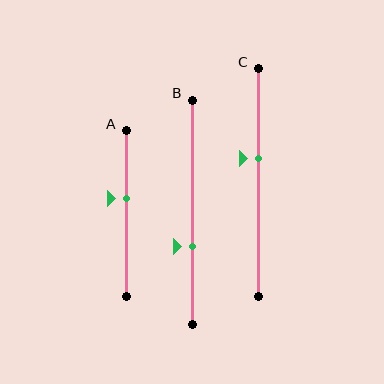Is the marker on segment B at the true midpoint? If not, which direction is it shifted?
No, the marker on segment B is shifted downward by about 15% of the segment length.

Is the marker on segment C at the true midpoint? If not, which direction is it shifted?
No, the marker on segment C is shifted upward by about 11% of the segment length.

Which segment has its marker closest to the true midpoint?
Segment A has its marker closest to the true midpoint.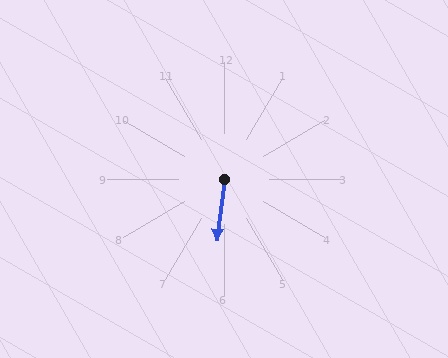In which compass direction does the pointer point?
South.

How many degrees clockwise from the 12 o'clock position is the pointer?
Approximately 187 degrees.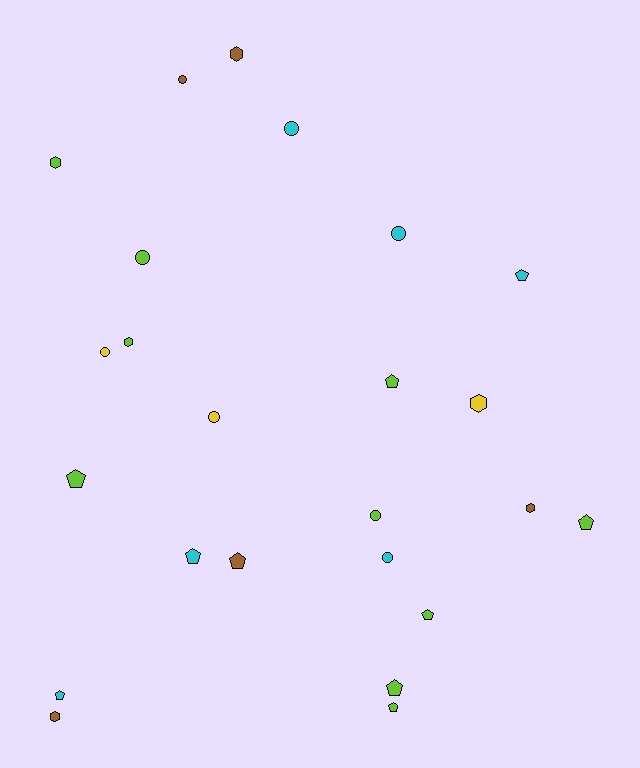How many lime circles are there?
There are 2 lime circles.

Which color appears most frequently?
Lime, with 10 objects.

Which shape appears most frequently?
Pentagon, with 10 objects.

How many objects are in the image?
There are 24 objects.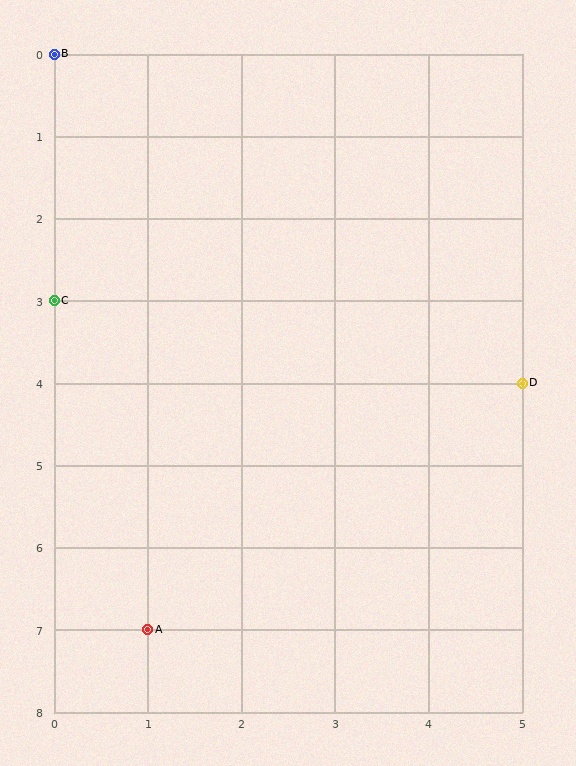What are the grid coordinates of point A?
Point A is at grid coordinates (1, 7).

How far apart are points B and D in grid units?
Points B and D are 5 columns and 4 rows apart (about 6.4 grid units diagonally).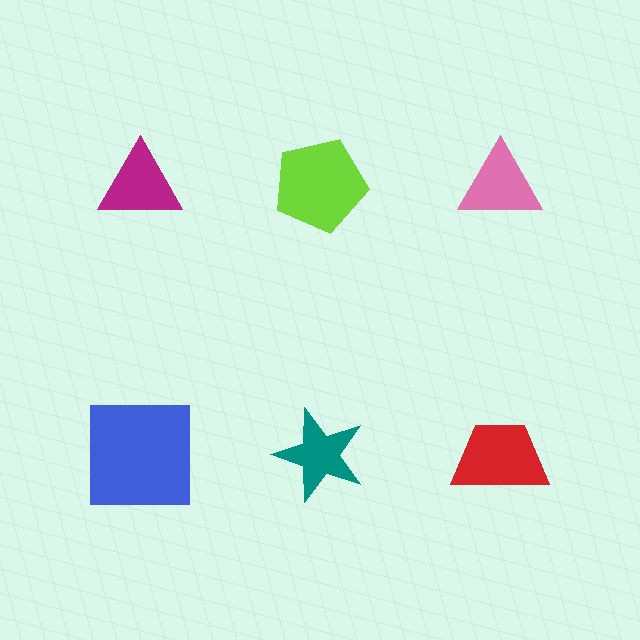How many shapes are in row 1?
3 shapes.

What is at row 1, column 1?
A magenta triangle.